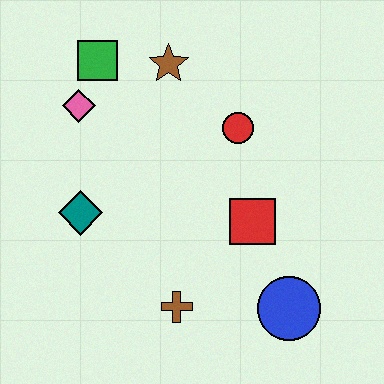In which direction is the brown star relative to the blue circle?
The brown star is above the blue circle.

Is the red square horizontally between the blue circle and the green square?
Yes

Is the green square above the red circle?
Yes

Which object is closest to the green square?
The pink diamond is closest to the green square.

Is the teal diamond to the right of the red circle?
No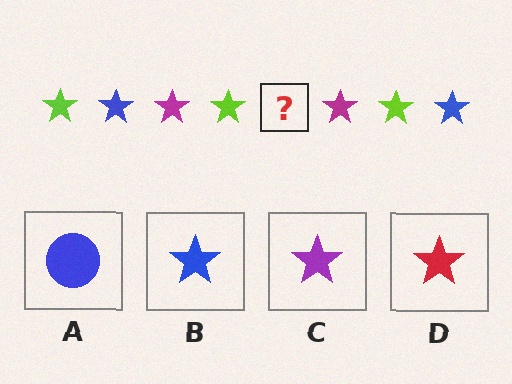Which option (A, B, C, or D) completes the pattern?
B.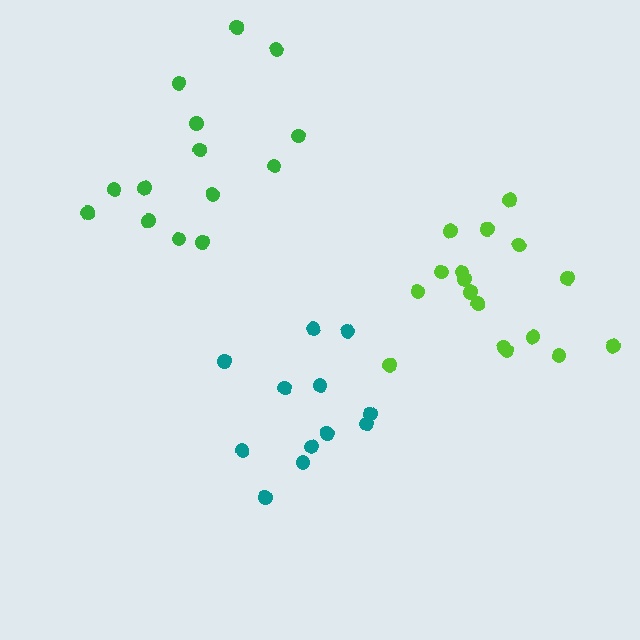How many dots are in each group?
Group 1: 14 dots, Group 2: 12 dots, Group 3: 17 dots (43 total).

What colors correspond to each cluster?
The clusters are colored: green, teal, lime.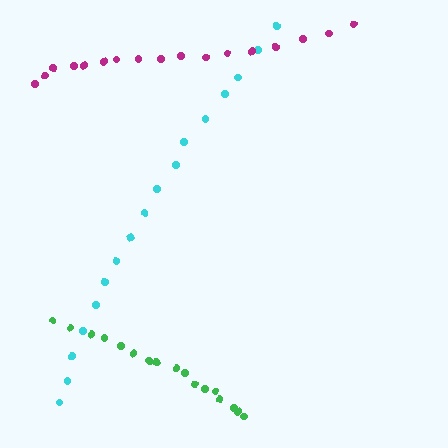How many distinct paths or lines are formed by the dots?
There are 3 distinct paths.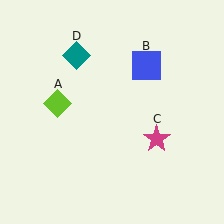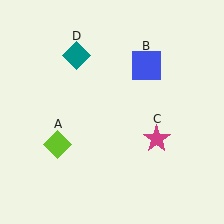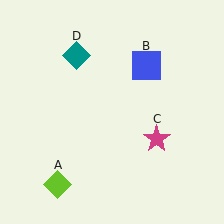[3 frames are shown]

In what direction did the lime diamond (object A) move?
The lime diamond (object A) moved down.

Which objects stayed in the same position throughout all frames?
Blue square (object B) and magenta star (object C) and teal diamond (object D) remained stationary.